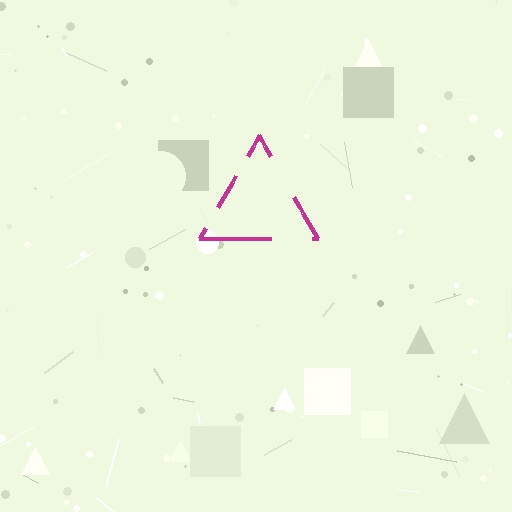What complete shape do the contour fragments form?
The contour fragments form a triangle.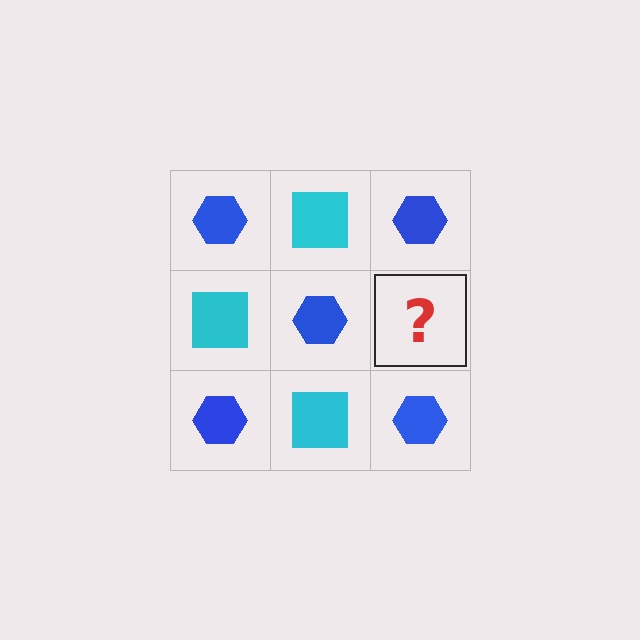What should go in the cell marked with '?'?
The missing cell should contain a cyan square.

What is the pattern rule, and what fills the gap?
The rule is that it alternates blue hexagon and cyan square in a checkerboard pattern. The gap should be filled with a cyan square.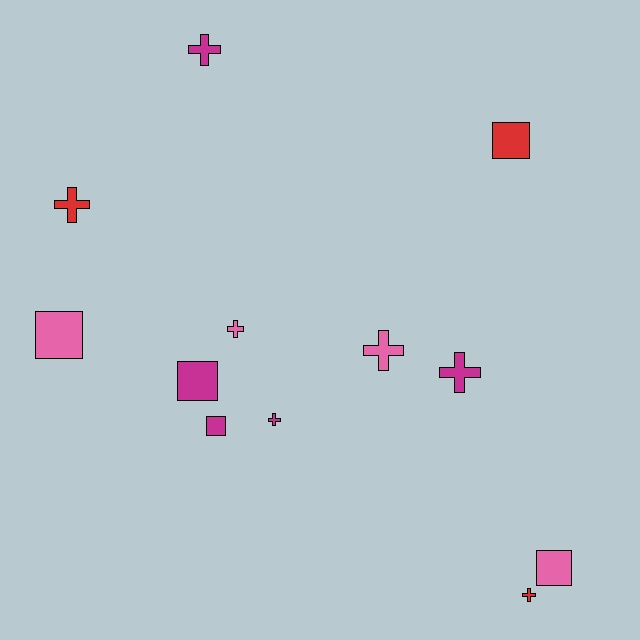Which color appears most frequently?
Magenta, with 5 objects.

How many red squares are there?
There is 1 red square.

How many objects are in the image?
There are 12 objects.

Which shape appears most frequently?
Cross, with 7 objects.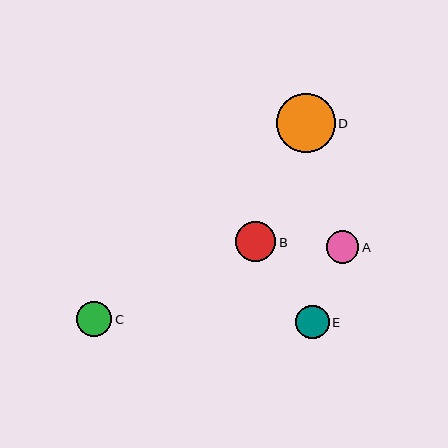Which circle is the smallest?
Circle A is the smallest with a size of approximately 33 pixels.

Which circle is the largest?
Circle D is the largest with a size of approximately 59 pixels.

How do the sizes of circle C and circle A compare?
Circle C and circle A are approximately the same size.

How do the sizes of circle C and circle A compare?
Circle C and circle A are approximately the same size.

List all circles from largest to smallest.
From largest to smallest: D, B, C, E, A.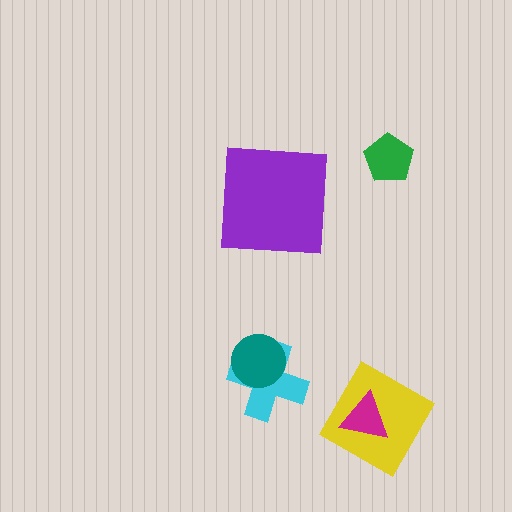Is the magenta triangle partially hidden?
No, no other shape covers it.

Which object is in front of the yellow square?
The magenta triangle is in front of the yellow square.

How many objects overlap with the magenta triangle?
1 object overlaps with the magenta triangle.